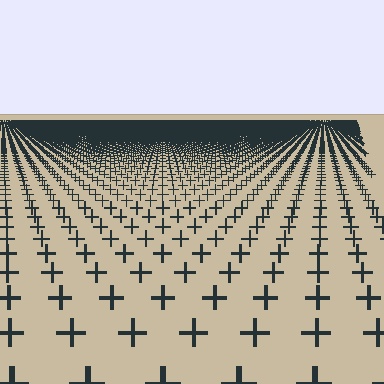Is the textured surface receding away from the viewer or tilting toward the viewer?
The surface is receding away from the viewer. Texture elements get smaller and denser toward the top.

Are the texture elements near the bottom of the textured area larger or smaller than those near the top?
Larger. Near the bottom, elements are closer to the viewer and appear at a bigger on-screen size.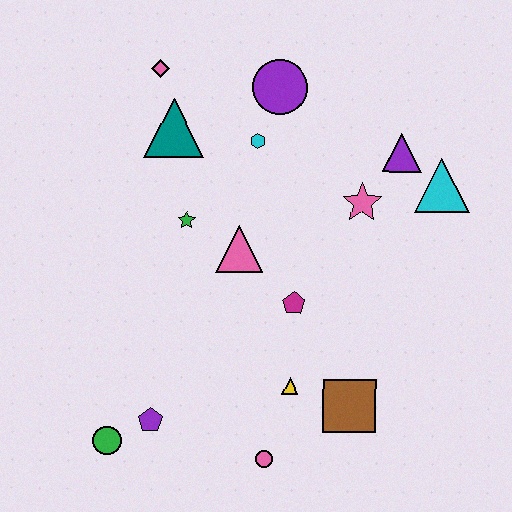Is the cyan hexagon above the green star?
Yes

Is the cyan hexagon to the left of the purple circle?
Yes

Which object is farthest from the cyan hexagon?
The green circle is farthest from the cyan hexagon.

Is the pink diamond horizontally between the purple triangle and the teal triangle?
No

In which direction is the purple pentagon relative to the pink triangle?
The purple pentagon is below the pink triangle.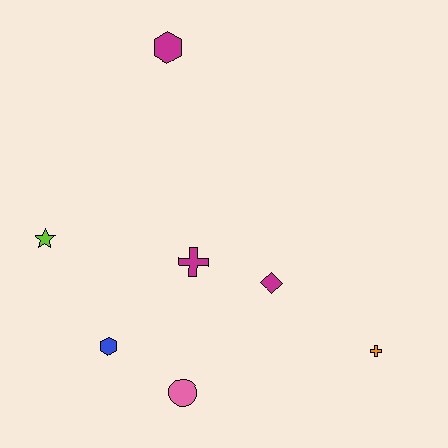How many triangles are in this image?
There are no triangles.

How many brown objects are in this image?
There are no brown objects.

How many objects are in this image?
There are 7 objects.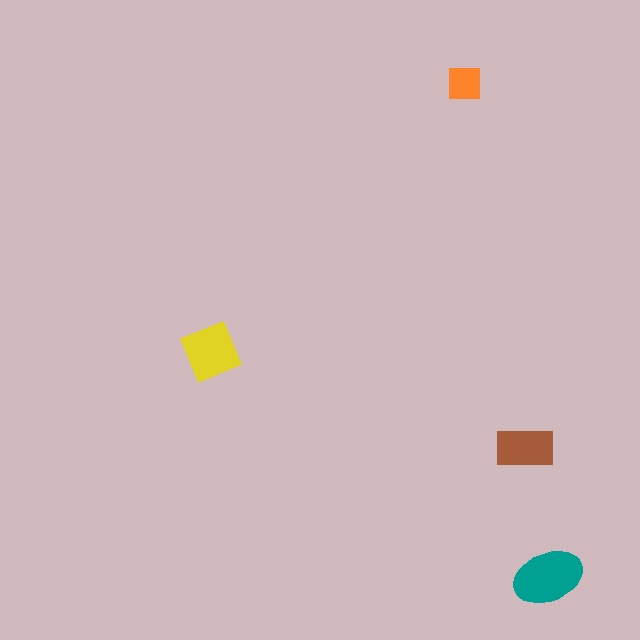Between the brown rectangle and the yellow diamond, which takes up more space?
The yellow diamond.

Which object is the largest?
The teal ellipse.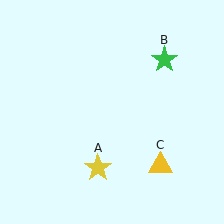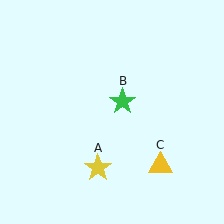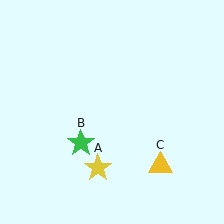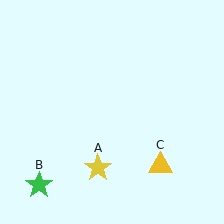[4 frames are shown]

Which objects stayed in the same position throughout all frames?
Yellow star (object A) and yellow triangle (object C) remained stationary.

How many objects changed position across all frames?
1 object changed position: green star (object B).